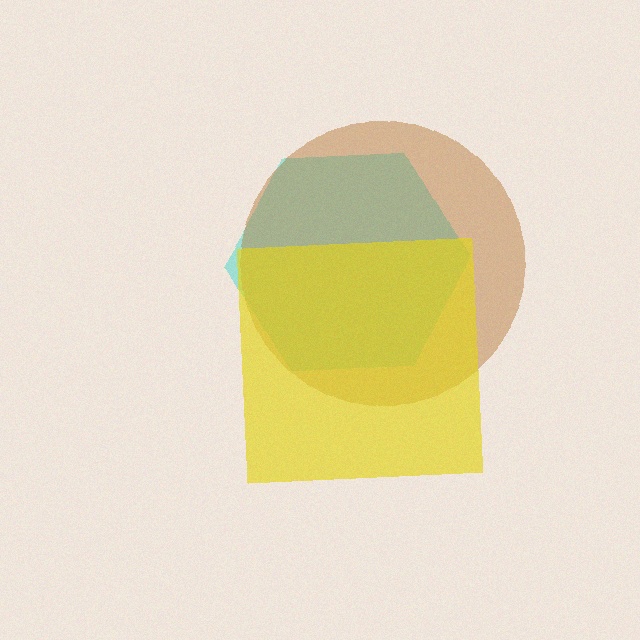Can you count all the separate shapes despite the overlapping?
Yes, there are 3 separate shapes.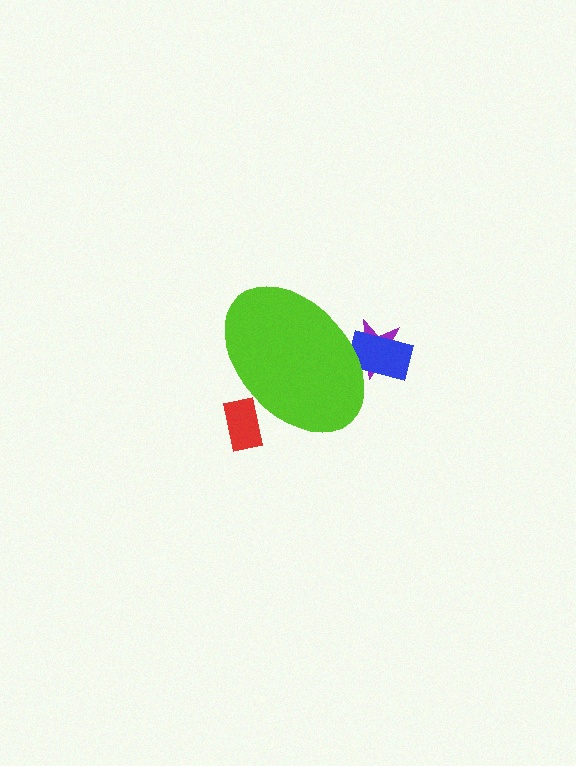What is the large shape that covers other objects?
A lime ellipse.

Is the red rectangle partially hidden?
Yes, the red rectangle is partially hidden behind the lime ellipse.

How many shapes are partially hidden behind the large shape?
3 shapes are partially hidden.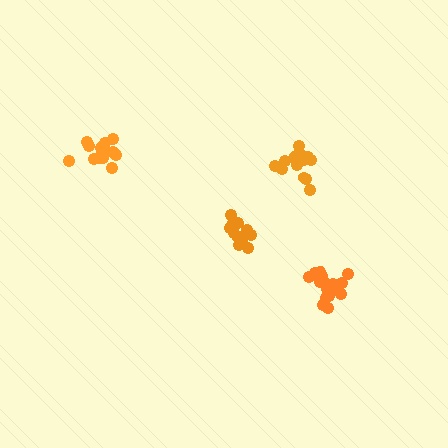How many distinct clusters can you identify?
There are 4 distinct clusters.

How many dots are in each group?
Group 1: 16 dots, Group 2: 19 dots, Group 3: 14 dots, Group 4: 16 dots (65 total).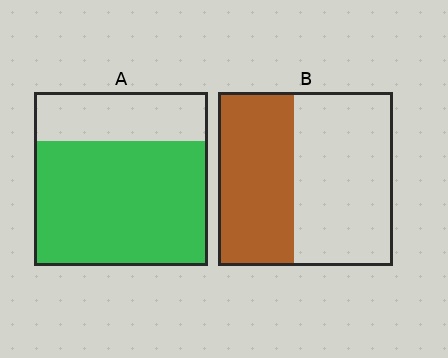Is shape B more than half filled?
No.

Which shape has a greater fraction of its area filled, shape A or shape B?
Shape A.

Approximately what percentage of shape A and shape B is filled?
A is approximately 70% and B is approximately 45%.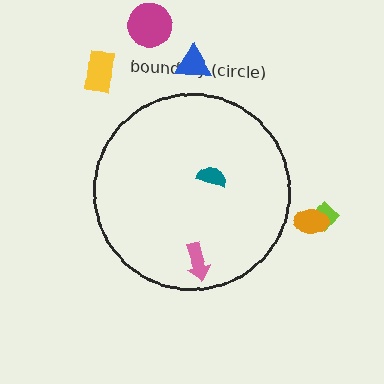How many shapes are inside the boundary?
2 inside, 5 outside.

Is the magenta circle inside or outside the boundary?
Outside.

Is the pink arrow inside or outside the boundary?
Inside.